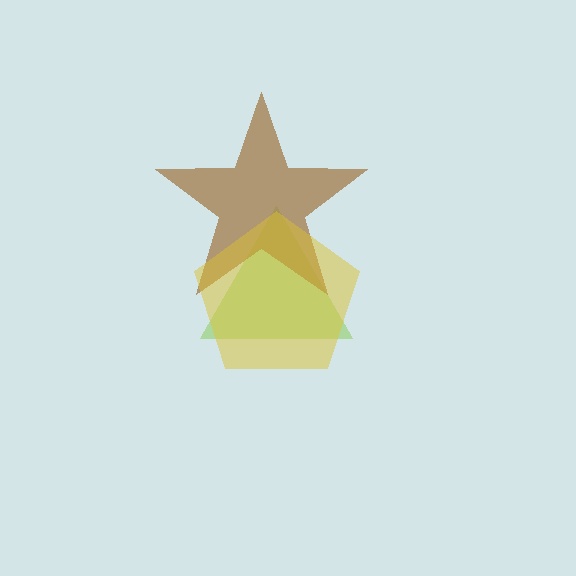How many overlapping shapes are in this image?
There are 3 overlapping shapes in the image.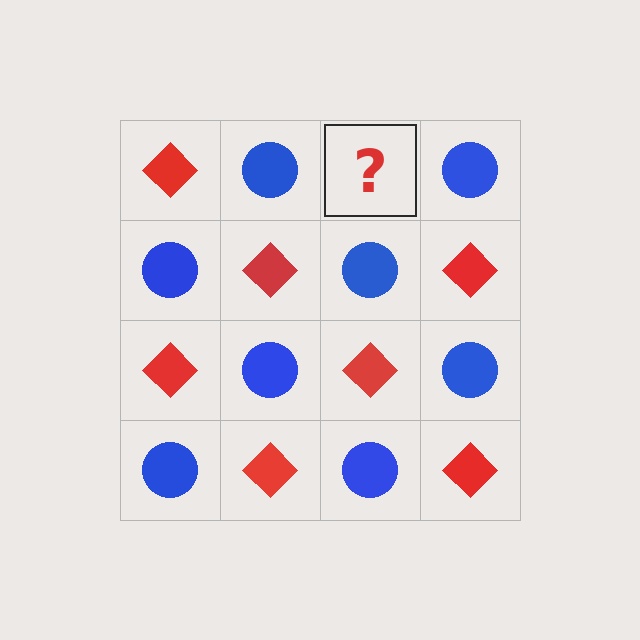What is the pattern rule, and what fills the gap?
The rule is that it alternates red diamond and blue circle in a checkerboard pattern. The gap should be filled with a red diamond.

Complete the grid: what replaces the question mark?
The question mark should be replaced with a red diamond.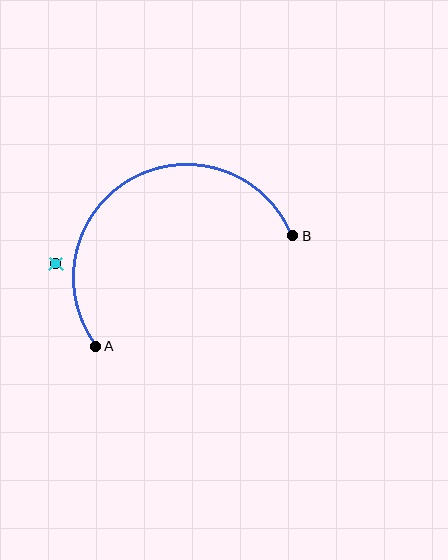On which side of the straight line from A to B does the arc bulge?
The arc bulges above the straight line connecting A and B.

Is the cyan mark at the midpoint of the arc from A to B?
No — the cyan mark does not lie on the arc at all. It sits slightly outside the curve.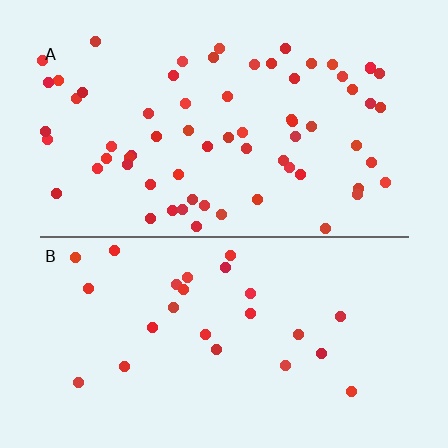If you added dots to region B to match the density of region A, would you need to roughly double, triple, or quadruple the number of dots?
Approximately triple.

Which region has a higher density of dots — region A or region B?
A (the top).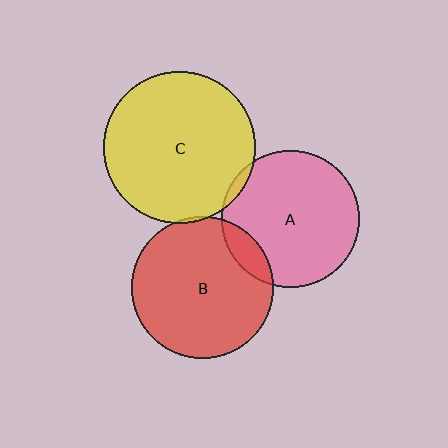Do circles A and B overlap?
Yes.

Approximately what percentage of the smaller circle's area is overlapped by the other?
Approximately 10%.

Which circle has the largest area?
Circle C (yellow).